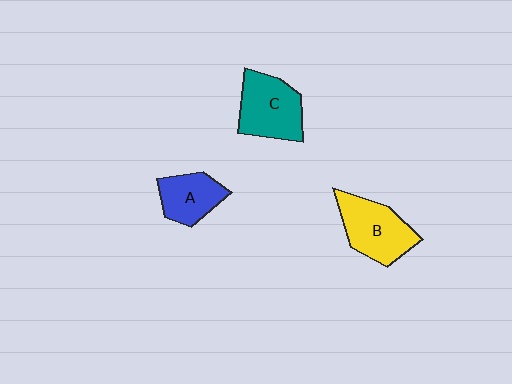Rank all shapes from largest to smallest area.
From largest to smallest: C (teal), B (yellow), A (blue).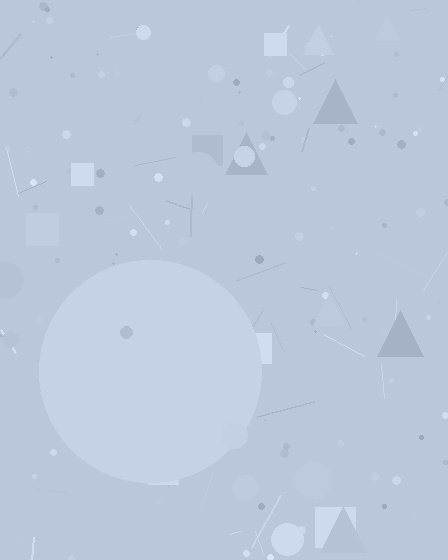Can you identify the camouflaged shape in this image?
The camouflaged shape is a circle.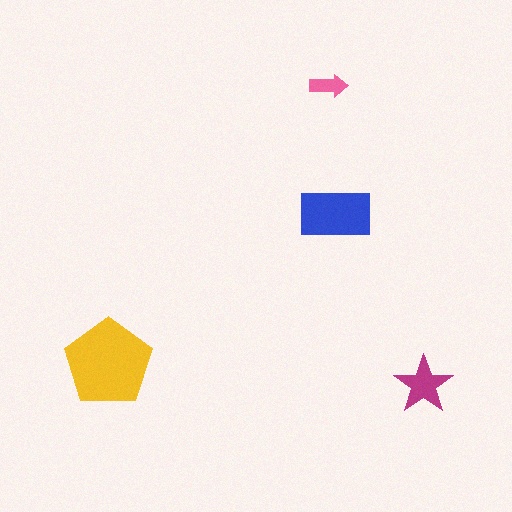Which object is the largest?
The yellow pentagon.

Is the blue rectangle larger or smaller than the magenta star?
Larger.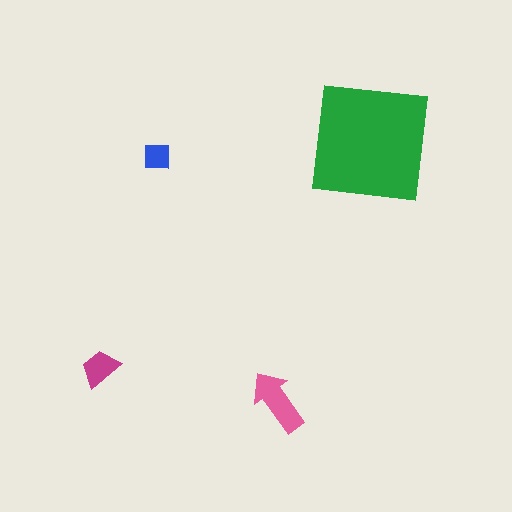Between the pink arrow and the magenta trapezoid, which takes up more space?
The pink arrow.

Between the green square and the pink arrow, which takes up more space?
The green square.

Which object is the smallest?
The blue square.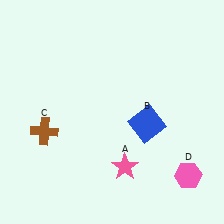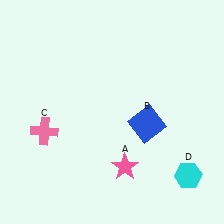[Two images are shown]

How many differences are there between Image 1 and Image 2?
There are 2 differences between the two images.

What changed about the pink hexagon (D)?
In Image 1, D is pink. In Image 2, it changed to cyan.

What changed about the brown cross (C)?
In Image 1, C is brown. In Image 2, it changed to pink.